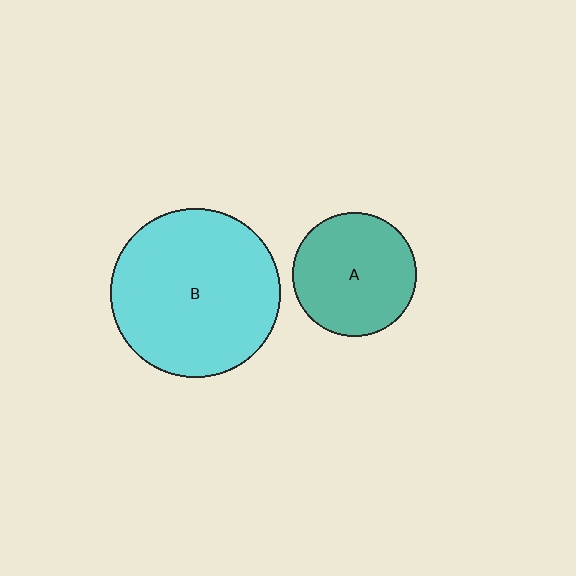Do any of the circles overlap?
No, none of the circles overlap.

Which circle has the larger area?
Circle B (cyan).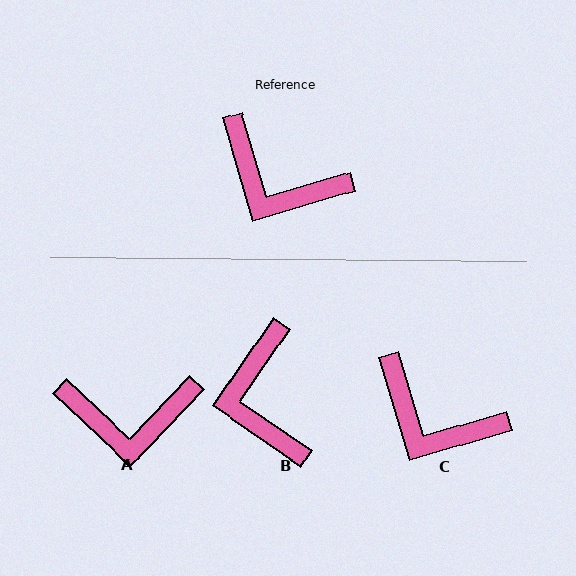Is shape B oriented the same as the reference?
No, it is off by about 51 degrees.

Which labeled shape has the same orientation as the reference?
C.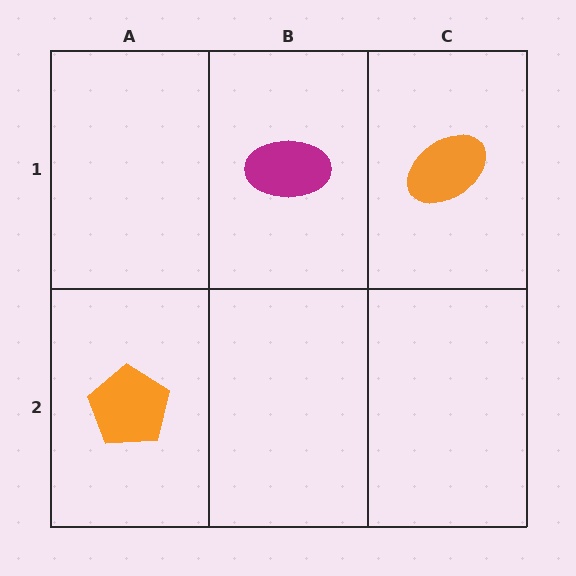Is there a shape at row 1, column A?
No, that cell is empty.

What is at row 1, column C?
An orange ellipse.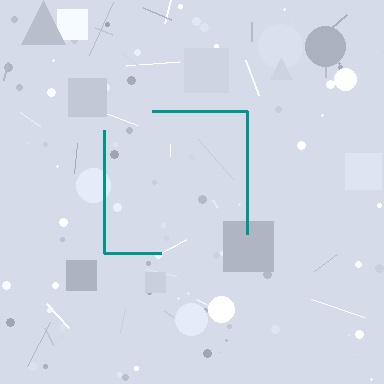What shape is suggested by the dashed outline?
The dashed outline suggests a square.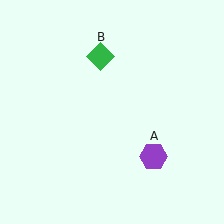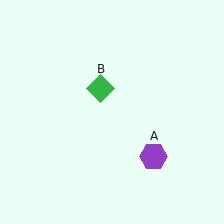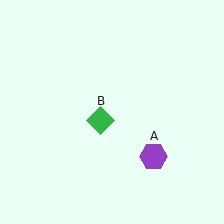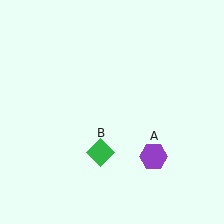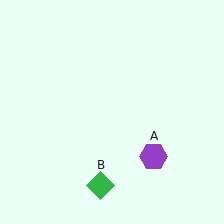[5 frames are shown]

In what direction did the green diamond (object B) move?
The green diamond (object B) moved down.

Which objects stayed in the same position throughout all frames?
Purple hexagon (object A) remained stationary.